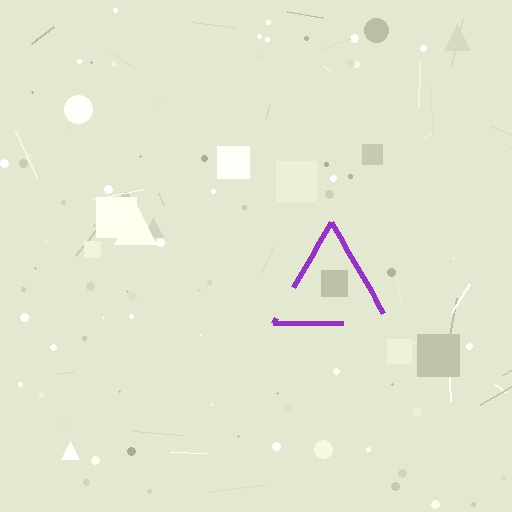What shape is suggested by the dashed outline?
The dashed outline suggests a triangle.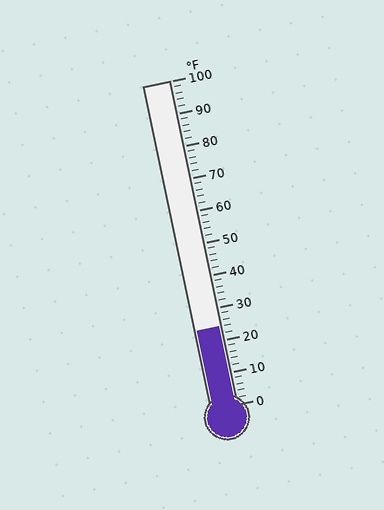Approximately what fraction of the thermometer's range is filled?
The thermometer is filled to approximately 25% of its range.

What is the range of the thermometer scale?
The thermometer scale ranges from 0°F to 100°F.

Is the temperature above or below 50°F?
The temperature is below 50°F.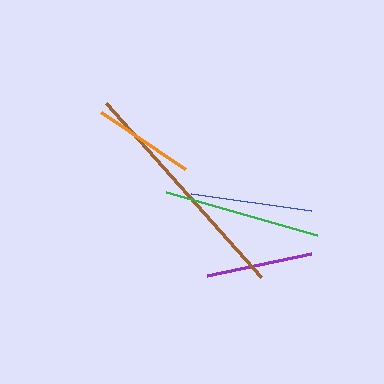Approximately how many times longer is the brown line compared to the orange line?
The brown line is approximately 2.3 times the length of the orange line.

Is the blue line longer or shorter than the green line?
The green line is longer than the blue line.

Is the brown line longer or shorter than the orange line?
The brown line is longer than the orange line.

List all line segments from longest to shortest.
From longest to shortest: brown, green, blue, purple, orange.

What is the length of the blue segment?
The blue segment is approximately 121 pixels long.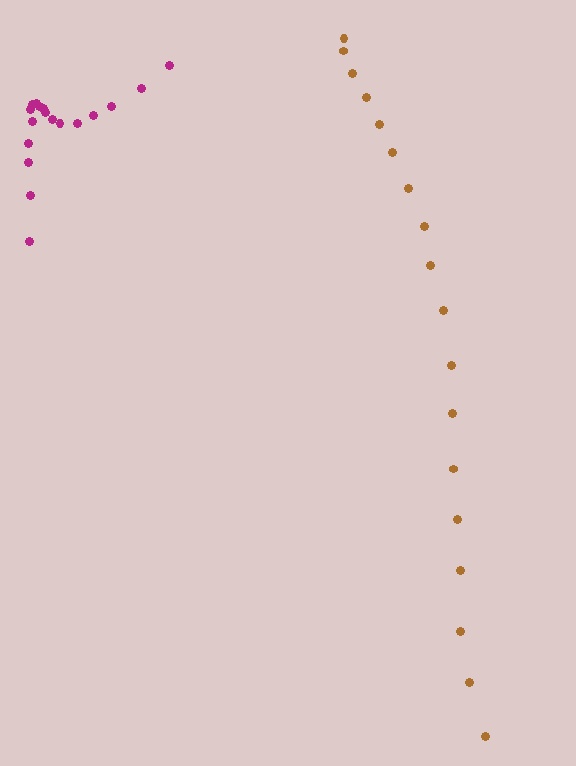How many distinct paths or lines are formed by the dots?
There are 2 distinct paths.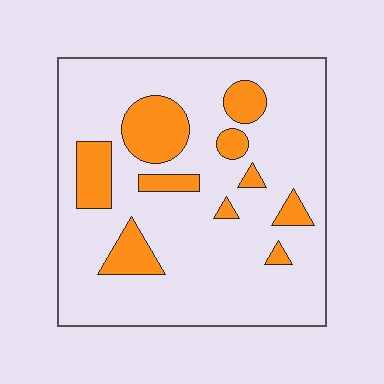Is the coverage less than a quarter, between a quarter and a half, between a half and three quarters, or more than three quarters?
Less than a quarter.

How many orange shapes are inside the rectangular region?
10.